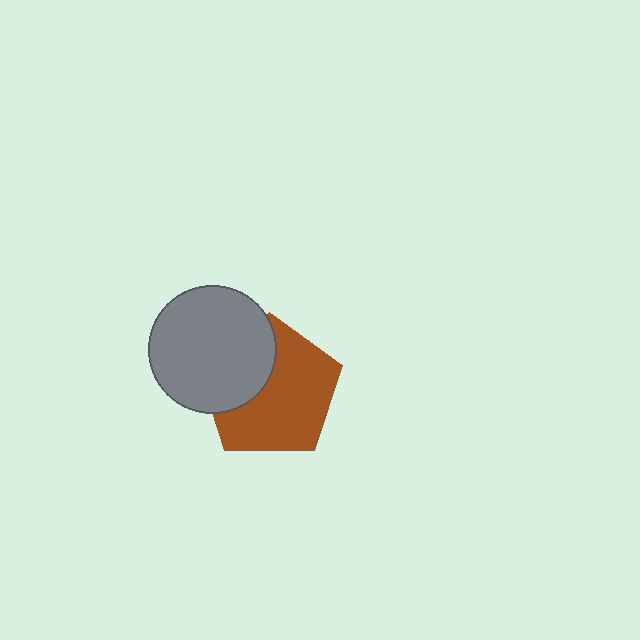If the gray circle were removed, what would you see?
You would see the complete brown pentagon.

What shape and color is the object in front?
The object in front is a gray circle.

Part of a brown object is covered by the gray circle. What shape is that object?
It is a pentagon.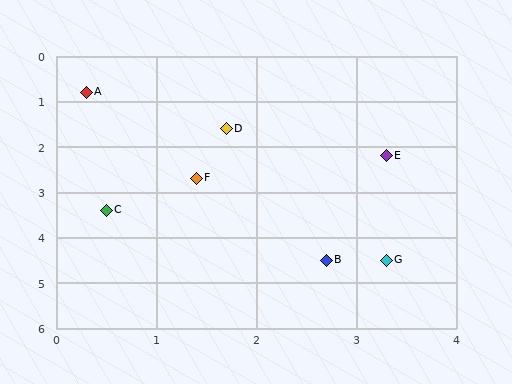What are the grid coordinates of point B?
Point B is at approximately (2.7, 4.5).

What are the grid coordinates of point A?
Point A is at approximately (0.3, 0.8).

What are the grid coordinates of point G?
Point G is at approximately (3.3, 4.5).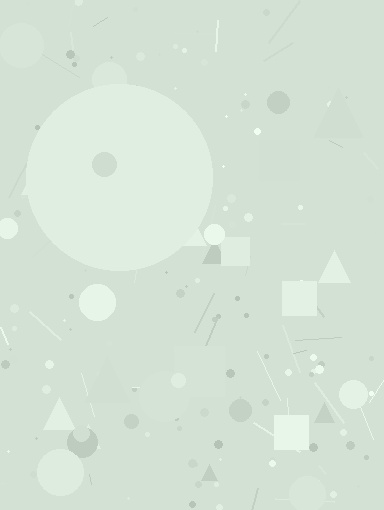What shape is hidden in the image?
A circle is hidden in the image.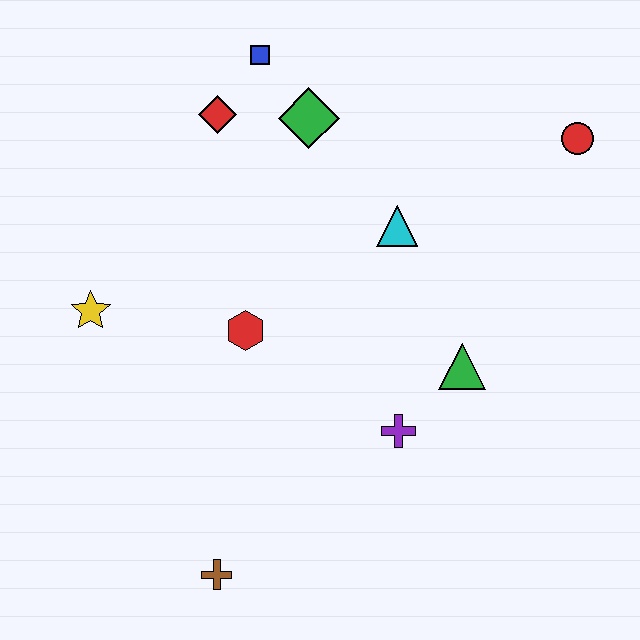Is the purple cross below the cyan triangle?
Yes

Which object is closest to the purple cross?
The green triangle is closest to the purple cross.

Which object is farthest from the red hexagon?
The red circle is farthest from the red hexagon.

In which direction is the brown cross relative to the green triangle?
The brown cross is to the left of the green triangle.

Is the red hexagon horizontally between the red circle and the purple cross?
No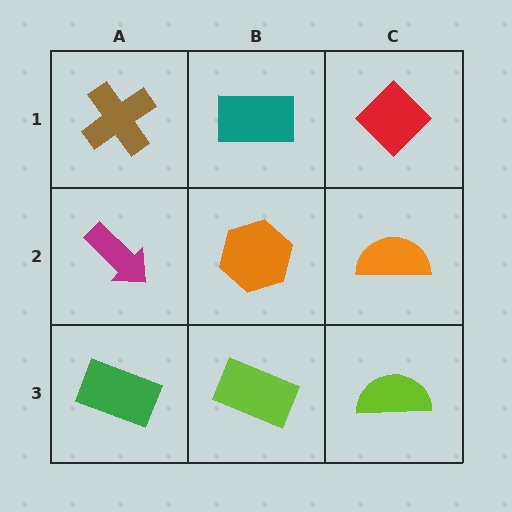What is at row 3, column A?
A green rectangle.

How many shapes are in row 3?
3 shapes.